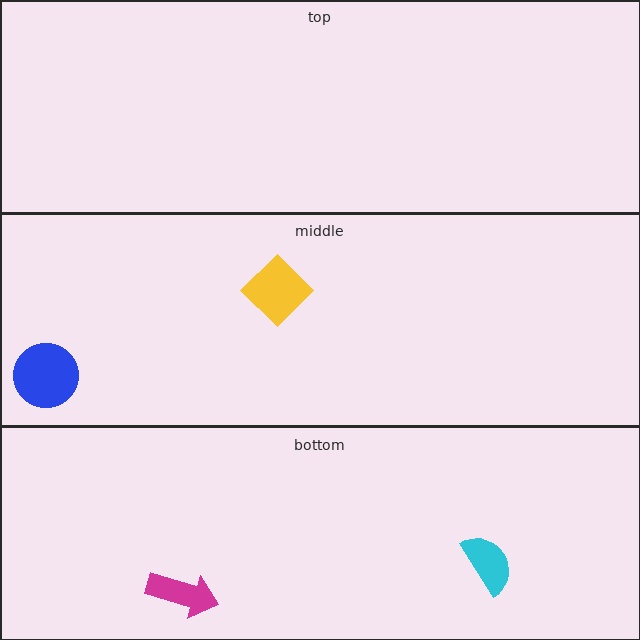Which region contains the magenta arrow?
The bottom region.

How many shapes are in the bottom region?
2.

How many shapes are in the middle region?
2.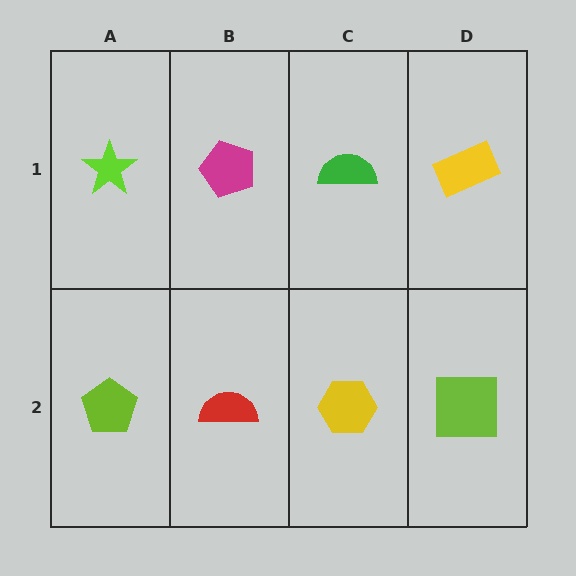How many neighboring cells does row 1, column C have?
3.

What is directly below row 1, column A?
A lime pentagon.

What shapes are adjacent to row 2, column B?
A magenta pentagon (row 1, column B), a lime pentagon (row 2, column A), a yellow hexagon (row 2, column C).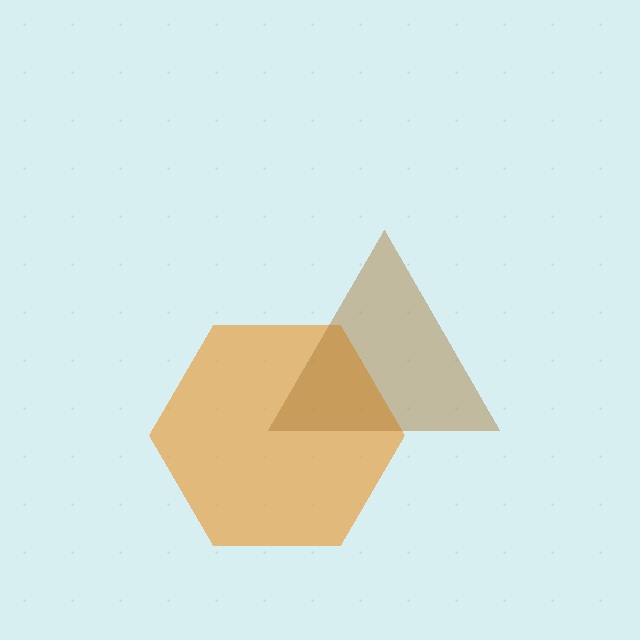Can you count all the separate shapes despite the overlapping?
Yes, there are 2 separate shapes.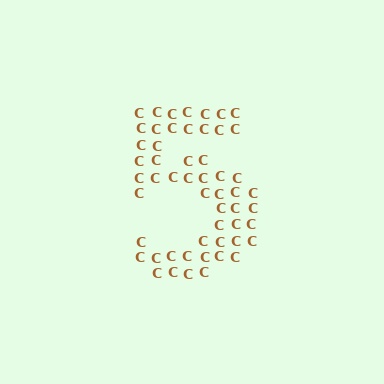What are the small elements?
The small elements are letter C's.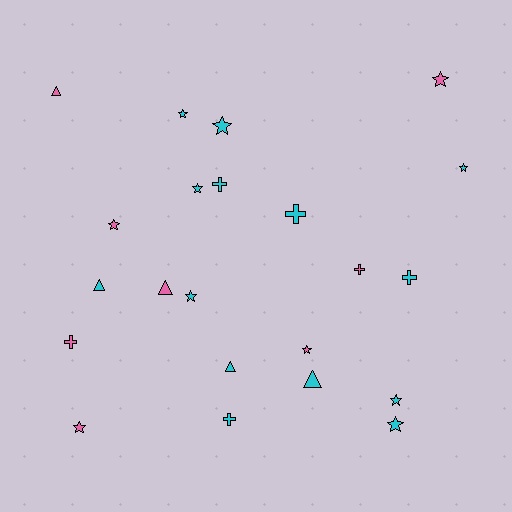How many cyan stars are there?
There are 7 cyan stars.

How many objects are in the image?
There are 22 objects.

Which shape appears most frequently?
Star, with 11 objects.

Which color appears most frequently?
Cyan, with 14 objects.